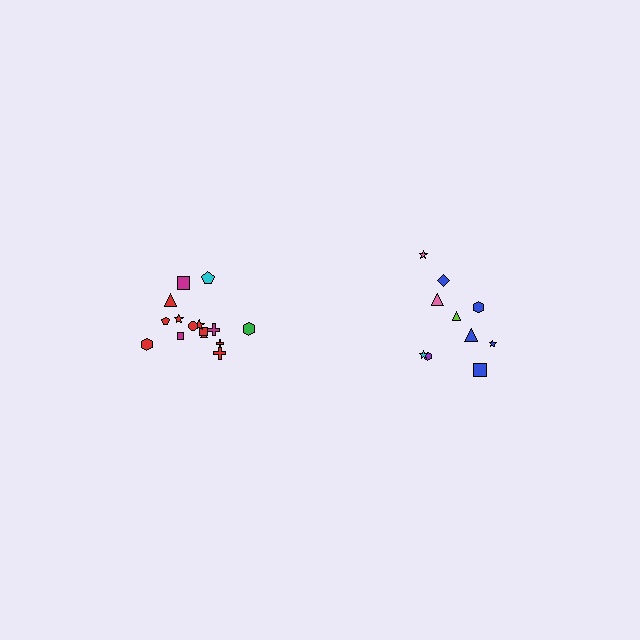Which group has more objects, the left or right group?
The left group.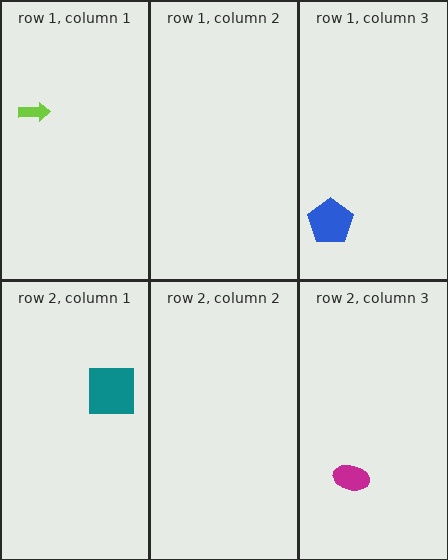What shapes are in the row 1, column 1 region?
The lime arrow.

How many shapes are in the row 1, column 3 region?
1.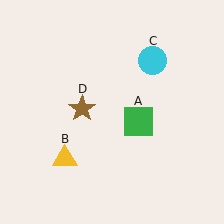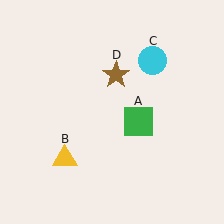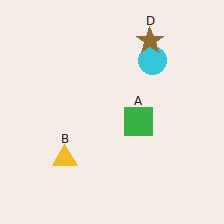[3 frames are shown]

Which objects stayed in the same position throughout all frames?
Green square (object A) and yellow triangle (object B) and cyan circle (object C) remained stationary.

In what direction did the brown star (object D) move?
The brown star (object D) moved up and to the right.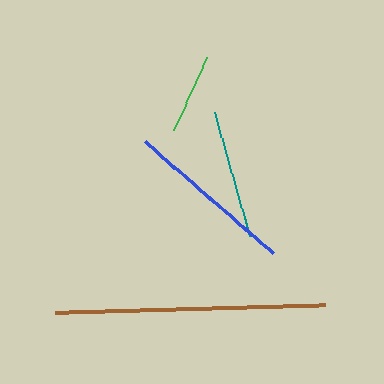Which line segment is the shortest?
The green line is the shortest at approximately 82 pixels.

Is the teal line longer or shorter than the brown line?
The brown line is longer than the teal line.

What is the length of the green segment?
The green segment is approximately 82 pixels long.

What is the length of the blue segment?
The blue segment is approximately 170 pixels long.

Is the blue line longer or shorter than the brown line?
The brown line is longer than the blue line.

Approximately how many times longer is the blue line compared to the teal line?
The blue line is approximately 1.3 times the length of the teal line.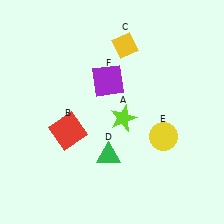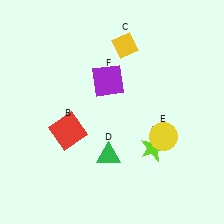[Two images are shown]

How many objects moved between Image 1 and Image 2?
1 object moved between the two images.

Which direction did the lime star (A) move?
The lime star (A) moved down.